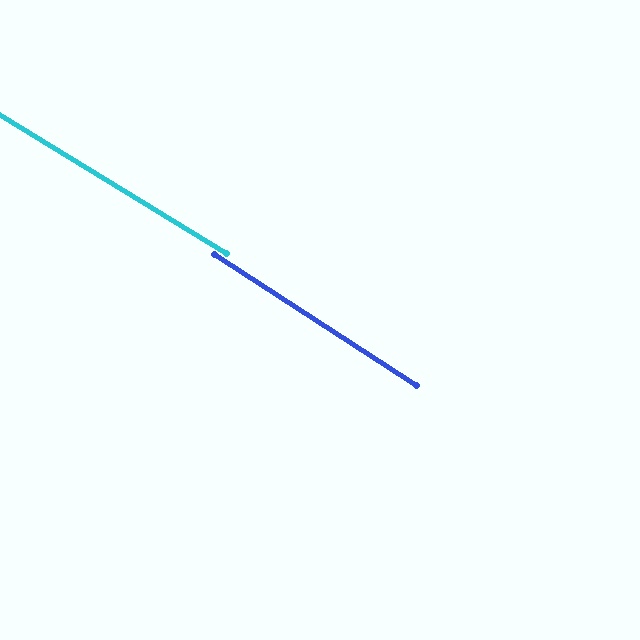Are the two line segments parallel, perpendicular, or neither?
Parallel — their directions differ by only 1.6°.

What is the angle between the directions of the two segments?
Approximately 2 degrees.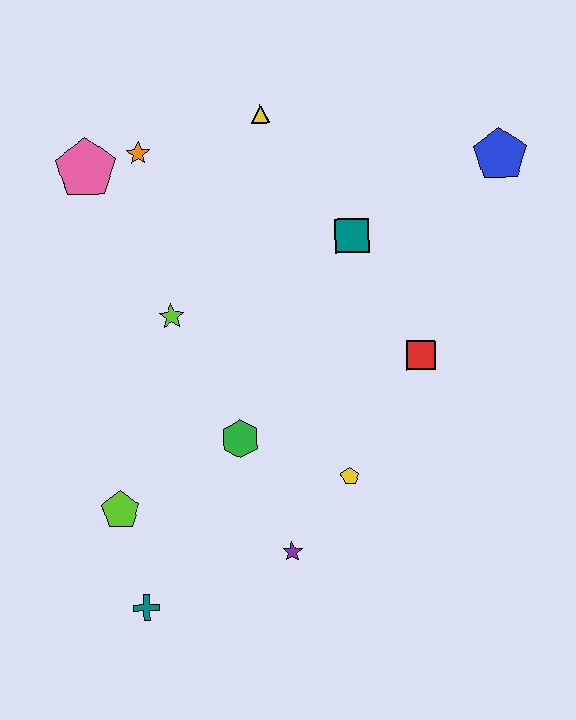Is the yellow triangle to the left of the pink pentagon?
No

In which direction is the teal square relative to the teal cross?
The teal square is above the teal cross.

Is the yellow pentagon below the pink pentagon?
Yes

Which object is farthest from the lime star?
The blue pentagon is farthest from the lime star.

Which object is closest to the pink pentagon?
The orange star is closest to the pink pentagon.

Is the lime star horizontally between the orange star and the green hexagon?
Yes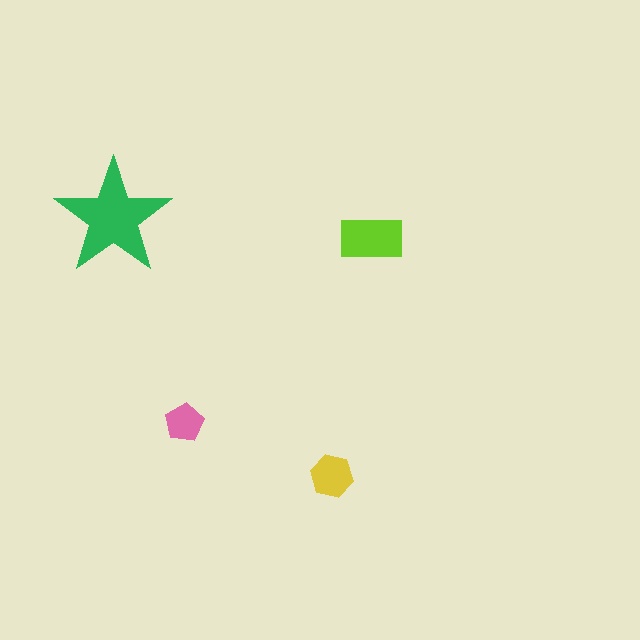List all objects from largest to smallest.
The green star, the lime rectangle, the yellow hexagon, the pink pentagon.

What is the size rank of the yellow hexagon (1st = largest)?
3rd.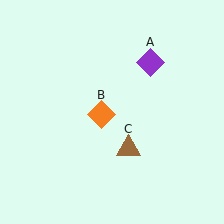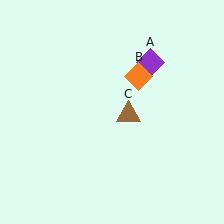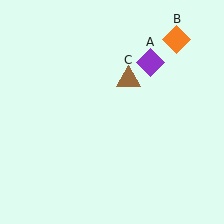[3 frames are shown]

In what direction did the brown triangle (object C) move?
The brown triangle (object C) moved up.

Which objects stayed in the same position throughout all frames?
Purple diamond (object A) remained stationary.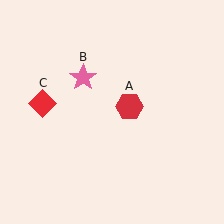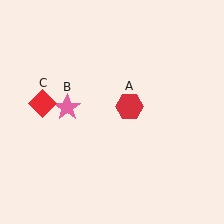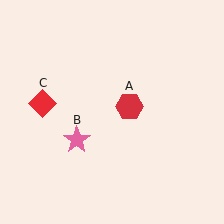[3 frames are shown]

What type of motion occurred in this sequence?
The pink star (object B) rotated counterclockwise around the center of the scene.